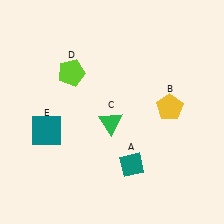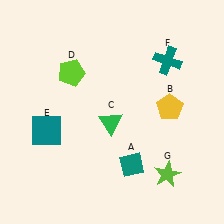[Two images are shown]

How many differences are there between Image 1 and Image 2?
There are 2 differences between the two images.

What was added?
A teal cross (F), a lime star (G) were added in Image 2.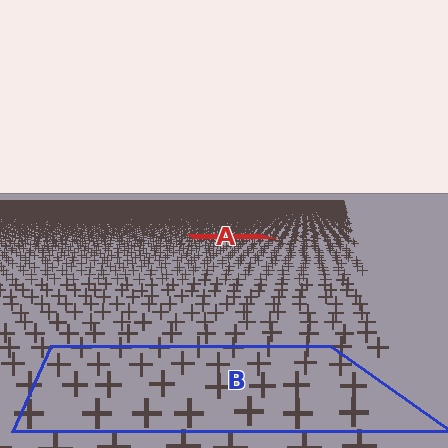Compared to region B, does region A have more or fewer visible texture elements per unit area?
Region A has more texture elements per unit area — they are packed more densely because it is farther away.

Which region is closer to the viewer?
Region B is closer. The texture elements there are larger and more spread out.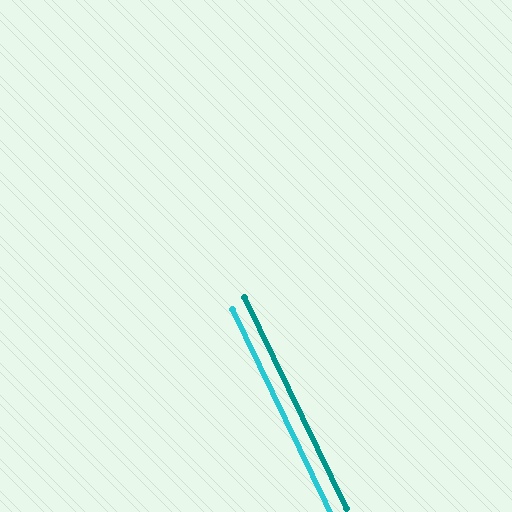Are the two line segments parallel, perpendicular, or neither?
Parallel — their directions differ by only 0.0°.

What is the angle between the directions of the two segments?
Approximately 0 degrees.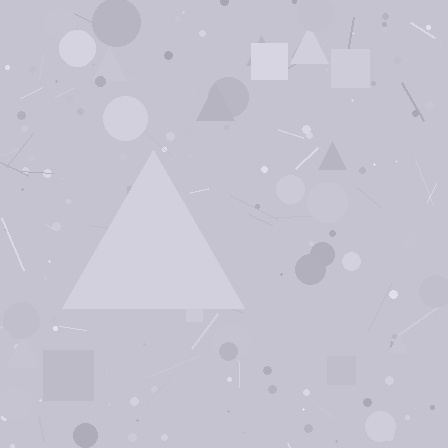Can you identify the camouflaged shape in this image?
The camouflaged shape is a triangle.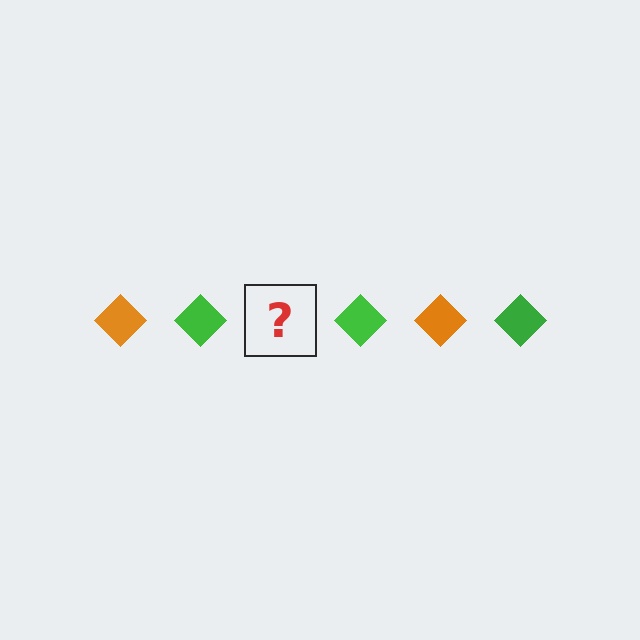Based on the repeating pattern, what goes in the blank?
The blank should be an orange diamond.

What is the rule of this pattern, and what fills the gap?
The rule is that the pattern cycles through orange, green diamonds. The gap should be filled with an orange diamond.